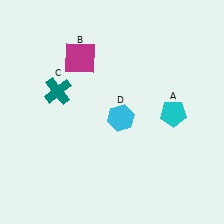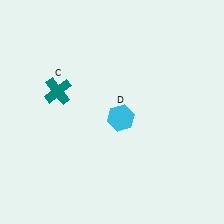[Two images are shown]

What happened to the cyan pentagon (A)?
The cyan pentagon (A) was removed in Image 2. It was in the bottom-right area of Image 1.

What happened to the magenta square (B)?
The magenta square (B) was removed in Image 2. It was in the top-left area of Image 1.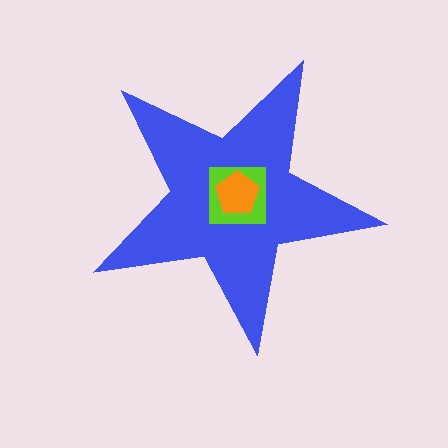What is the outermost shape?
The blue star.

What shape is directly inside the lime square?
The orange pentagon.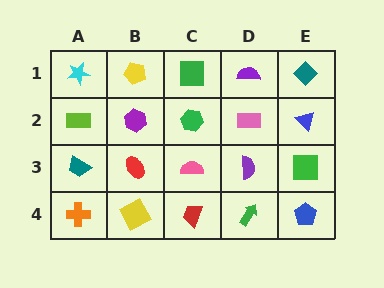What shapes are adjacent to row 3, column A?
A lime rectangle (row 2, column A), an orange cross (row 4, column A), a red ellipse (row 3, column B).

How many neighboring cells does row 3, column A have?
3.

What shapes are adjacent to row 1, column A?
A lime rectangle (row 2, column A), a yellow pentagon (row 1, column B).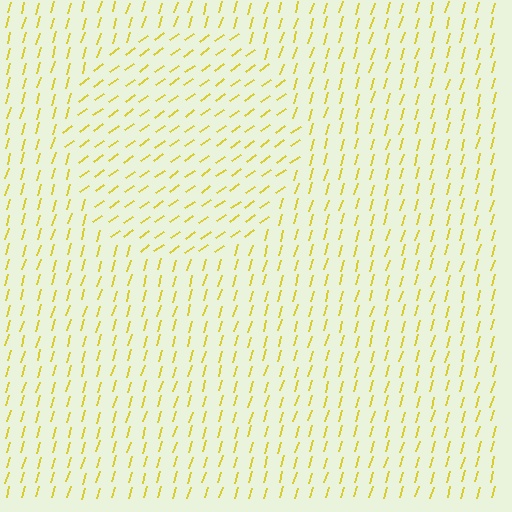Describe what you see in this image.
The image is filled with small yellow line segments. A circle region in the image has lines oriented differently from the surrounding lines, creating a visible texture boundary.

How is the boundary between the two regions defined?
The boundary is defined purely by a change in line orientation (approximately 38 degrees difference). All lines are the same color and thickness.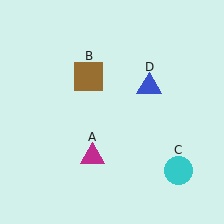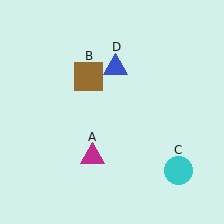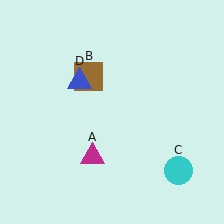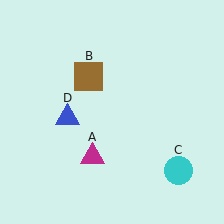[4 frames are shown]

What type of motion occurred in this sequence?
The blue triangle (object D) rotated counterclockwise around the center of the scene.